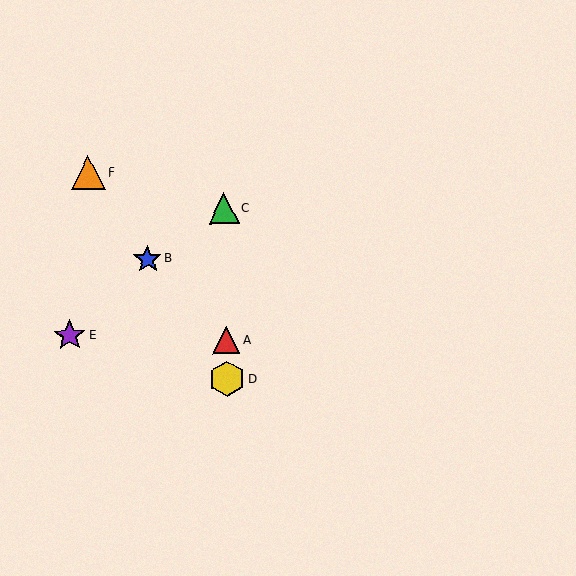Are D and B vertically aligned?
No, D is at x≈227 and B is at x≈148.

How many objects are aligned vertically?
3 objects (A, C, D) are aligned vertically.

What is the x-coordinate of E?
Object E is at x≈70.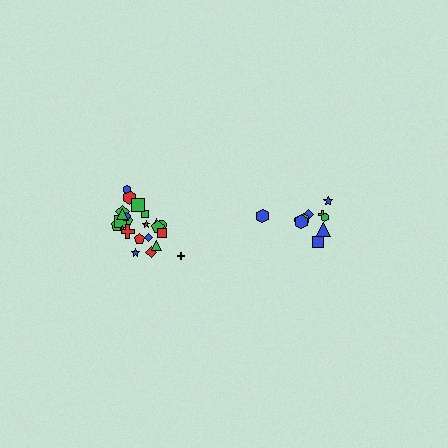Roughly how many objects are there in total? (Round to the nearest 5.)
Roughly 35 objects in total.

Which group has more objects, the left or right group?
The left group.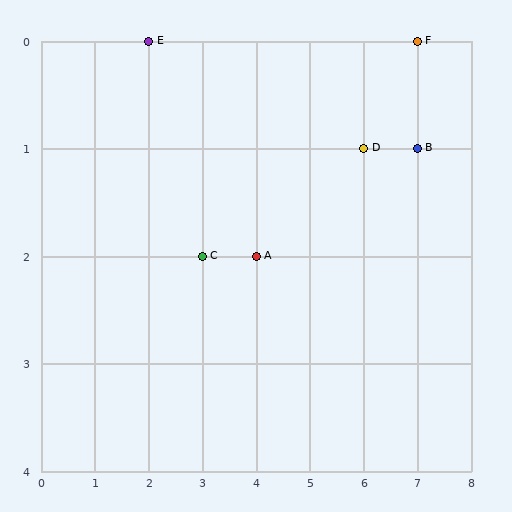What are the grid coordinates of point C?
Point C is at grid coordinates (3, 2).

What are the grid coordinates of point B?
Point B is at grid coordinates (7, 1).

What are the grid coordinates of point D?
Point D is at grid coordinates (6, 1).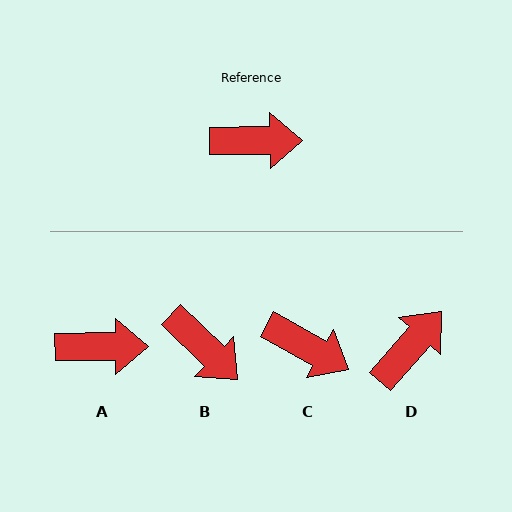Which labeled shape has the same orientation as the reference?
A.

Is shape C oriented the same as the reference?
No, it is off by about 30 degrees.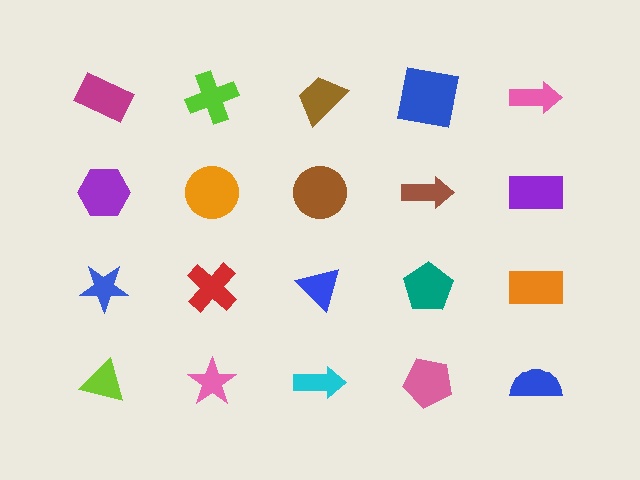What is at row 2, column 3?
A brown circle.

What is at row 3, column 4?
A teal pentagon.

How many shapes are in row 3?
5 shapes.